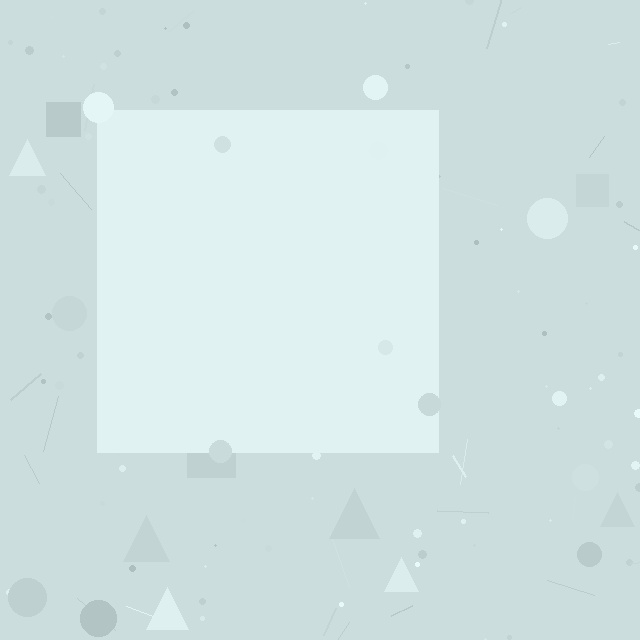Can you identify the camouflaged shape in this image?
The camouflaged shape is a square.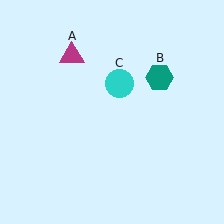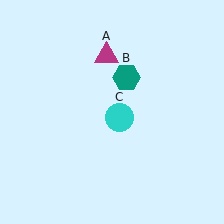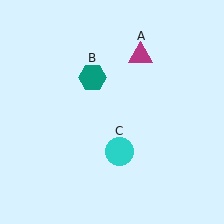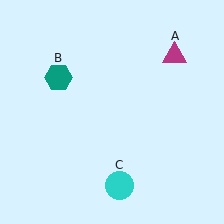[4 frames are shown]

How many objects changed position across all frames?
3 objects changed position: magenta triangle (object A), teal hexagon (object B), cyan circle (object C).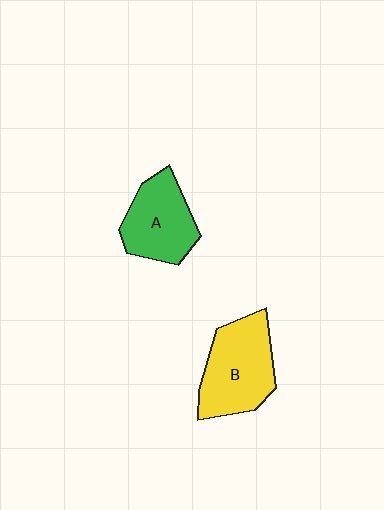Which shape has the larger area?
Shape B (yellow).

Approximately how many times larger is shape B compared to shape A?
Approximately 1.2 times.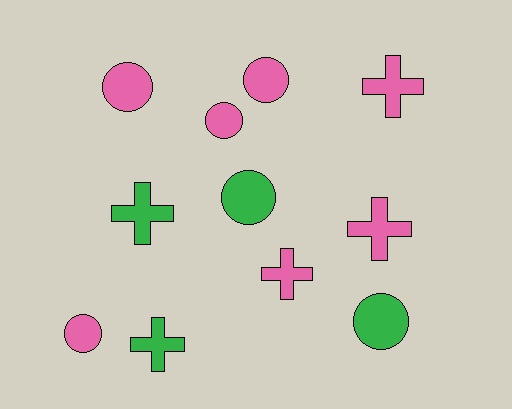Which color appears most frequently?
Pink, with 7 objects.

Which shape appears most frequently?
Circle, with 6 objects.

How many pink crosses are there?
There are 3 pink crosses.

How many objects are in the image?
There are 11 objects.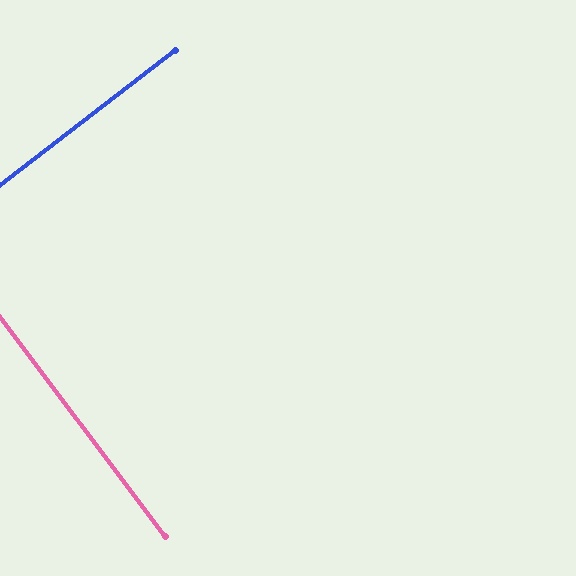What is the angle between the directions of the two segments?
Approximately 90 degrees.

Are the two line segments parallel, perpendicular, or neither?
Perpendicular — they meet at approximately 90°.